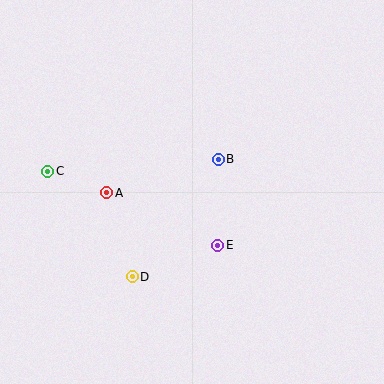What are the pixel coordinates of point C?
Point C is at (48, 171).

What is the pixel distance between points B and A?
The distance between B and A is 116 pixels.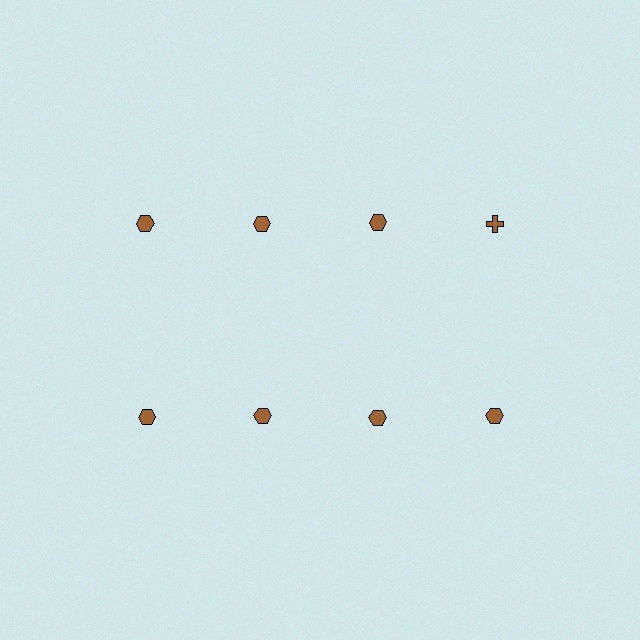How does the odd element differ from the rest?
It has a different shape: cross instead of hexagon.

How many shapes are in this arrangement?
There are 8 shapes arranged in a grid pattern.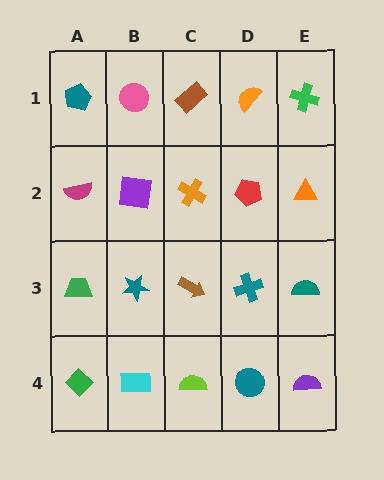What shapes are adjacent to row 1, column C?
An orange cross (row 2, column C), a pink circle (row 1, column B), an orange semicircle (row 1, column D).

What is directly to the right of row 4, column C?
A teal circle.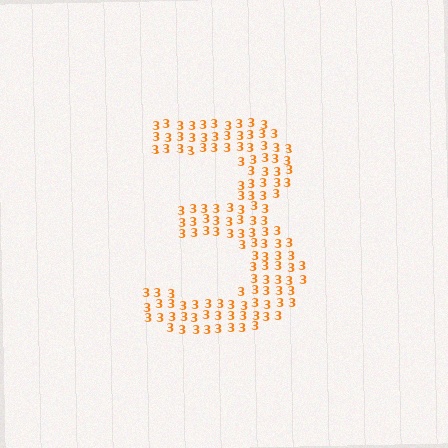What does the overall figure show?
The overall figure shows the digit 3.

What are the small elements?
The small elements are digit 3's.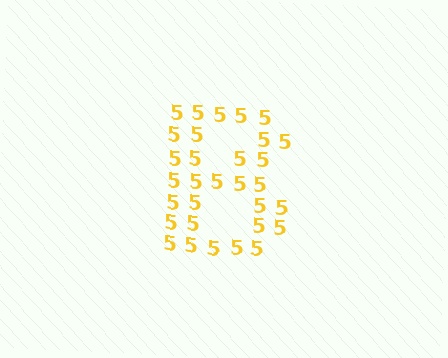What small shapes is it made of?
It is made of small digit 5's.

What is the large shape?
The large shape is the letter B.